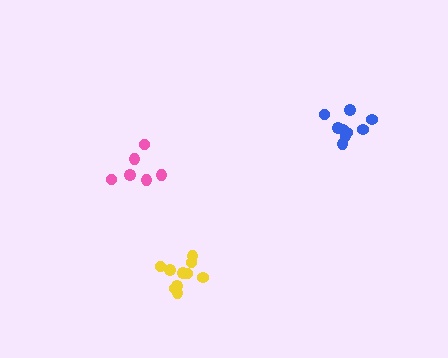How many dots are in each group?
Group 1: 6 dots, Group 2: 10 dots, Group 3: 9 dots (25 total).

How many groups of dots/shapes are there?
There are 3 groups.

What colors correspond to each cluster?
The clusters are colored: pink, yellow, blue.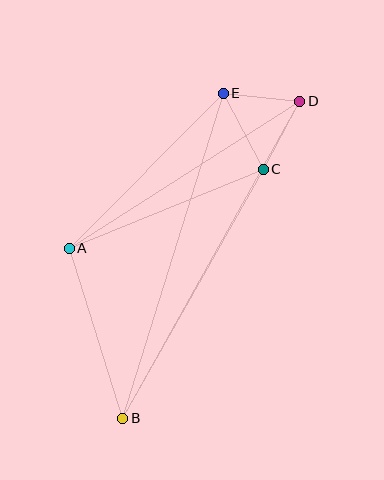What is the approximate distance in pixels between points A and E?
The distance between A and E is approximately 218 pixels.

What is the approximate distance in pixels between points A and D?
The distance between A and D is approximately 273 pixels.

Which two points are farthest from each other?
Points B and D are farthest from each other.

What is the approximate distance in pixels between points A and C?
The distance between A and C is approximately 209 pixels.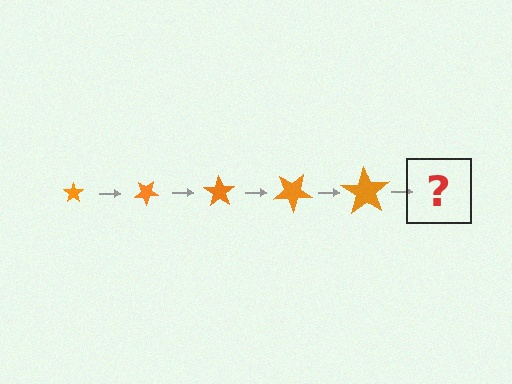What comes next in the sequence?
The next element should be a star, larger than the previous one and rotated 175 degrees from the start.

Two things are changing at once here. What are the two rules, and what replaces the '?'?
The two rules are that the star grows larger each step and it rotates 35 degrees each step. The '?' should be a star, larger than the previous one and rotated 175 degrees from the start.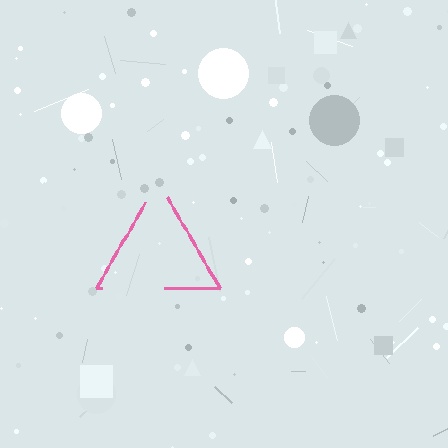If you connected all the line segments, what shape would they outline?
They would outline a triangle.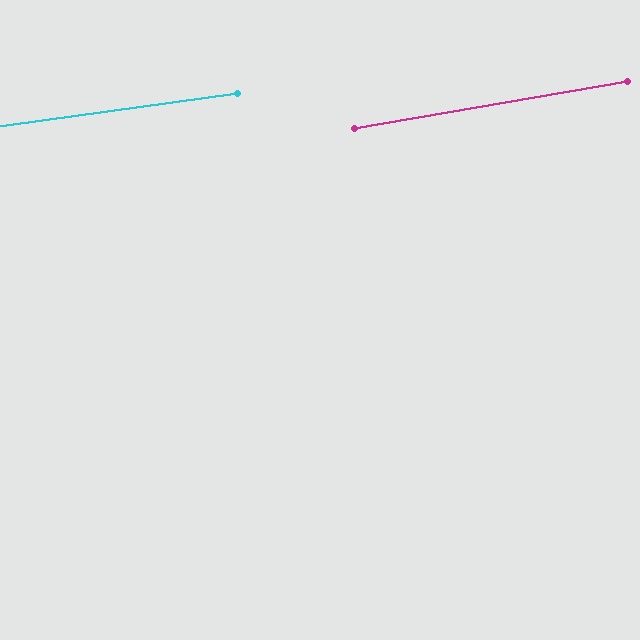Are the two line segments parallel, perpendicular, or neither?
Parallel — their directions differ by only 1.8°.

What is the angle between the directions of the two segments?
Approximately 2 degrees.